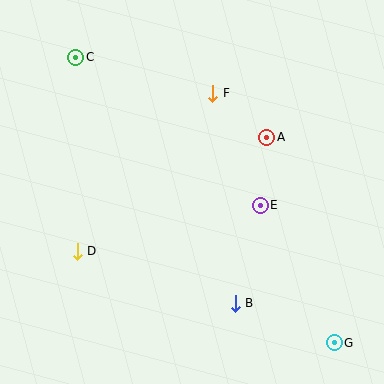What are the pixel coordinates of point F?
Point F is at (213, 93).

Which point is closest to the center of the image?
Point E at (260, 205) is closest to the center.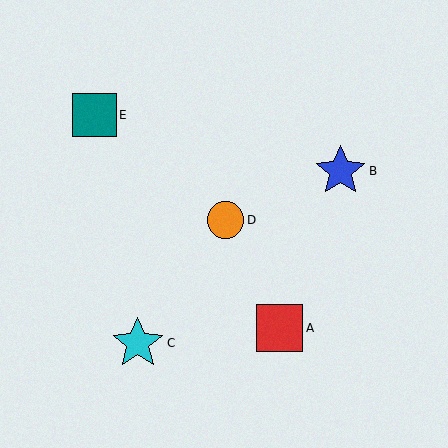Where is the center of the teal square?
The center of the teal square is at (94, 115).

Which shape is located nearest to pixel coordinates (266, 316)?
The red square (labeled A) at (280, 328) is nearest to that location.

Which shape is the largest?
The cyan star (labeled C) is the largest.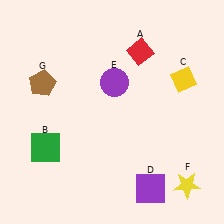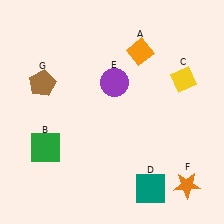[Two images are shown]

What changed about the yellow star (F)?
In Image 1, F is yellow. In Image 2, it changed to orange.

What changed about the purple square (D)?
In Image 1, D is purple. In Image 2, it changed to teal.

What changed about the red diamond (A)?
In Image 1, A is red. In Image 2, it changed to orange.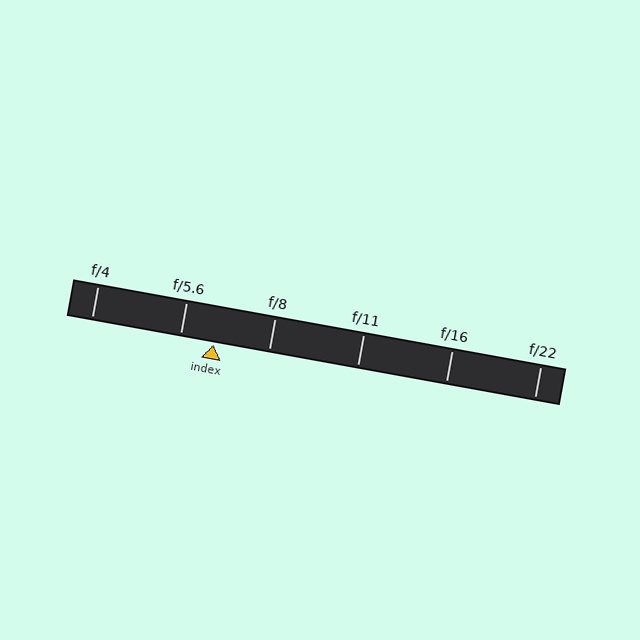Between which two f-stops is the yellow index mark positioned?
The index mark is between f/5.6 and f/8.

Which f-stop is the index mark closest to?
The index mark is closest to f/5.6.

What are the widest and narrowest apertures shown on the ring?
The widest aperture shown is f/4 and the narrowest is f/22.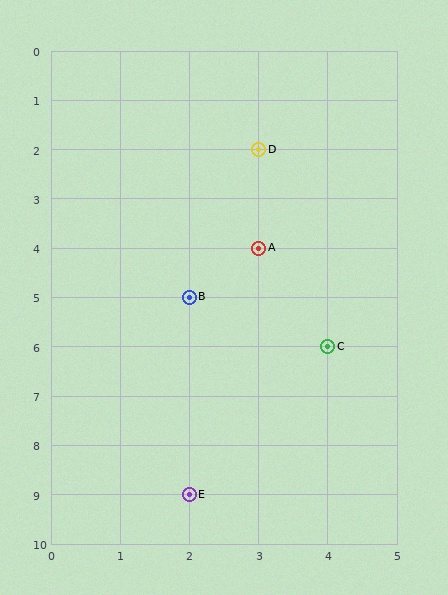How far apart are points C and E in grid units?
Points C and E are 2 columns and 3 rows apart (about 3.6 grid units diagonally).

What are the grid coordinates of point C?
Point C is at grid coordinates (4, 6).